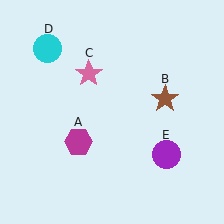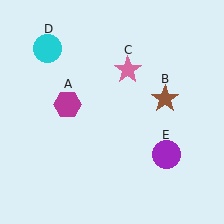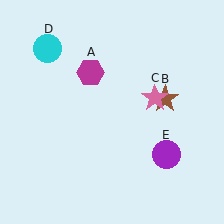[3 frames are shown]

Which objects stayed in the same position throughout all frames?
Brown star (object B) and cyan circle (object D) and purple circle (object E) remained stationary.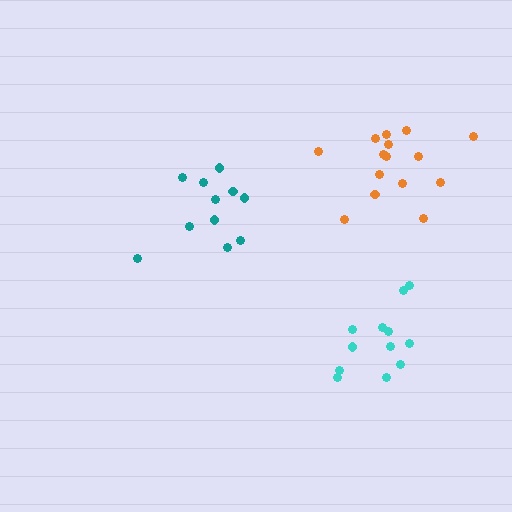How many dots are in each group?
Group 1: 12 dots, Group 2: 11 dots, Group 3: 15 dots (38 total).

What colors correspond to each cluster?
The clusters are colored: cyan, teal, orange.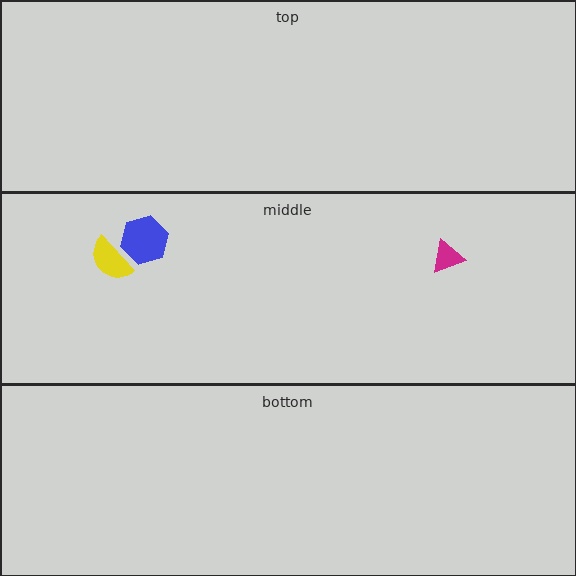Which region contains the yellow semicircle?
The middle region.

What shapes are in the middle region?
The yellow semicircle, the magenta triangle, the blue hexagon.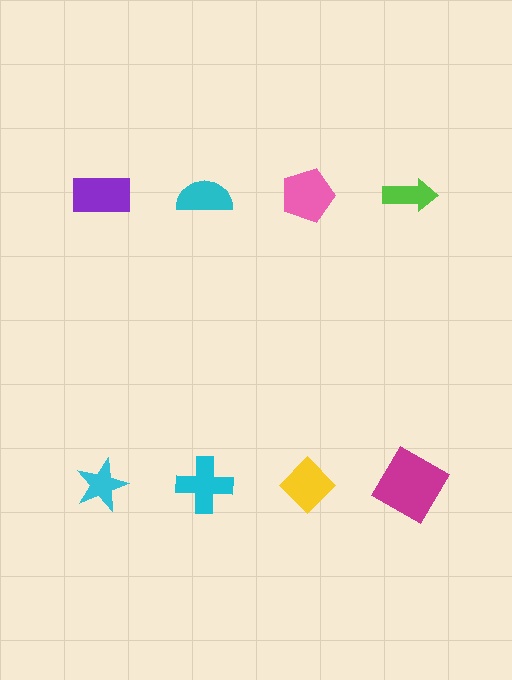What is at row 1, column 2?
A cyan semicircle.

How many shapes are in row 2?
4 shapes.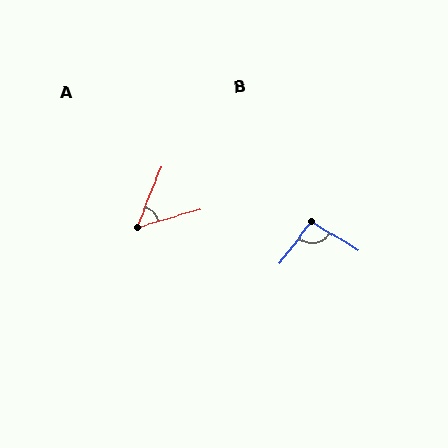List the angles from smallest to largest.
A (52°), B (96°).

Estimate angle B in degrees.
Approximately 96 degrees.